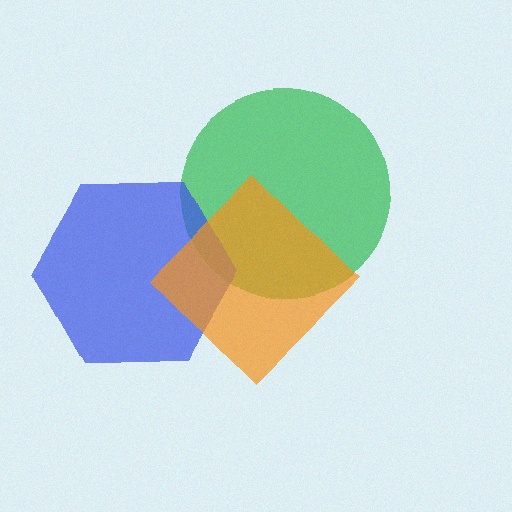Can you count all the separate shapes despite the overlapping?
Yes, there are 3 separate shapes.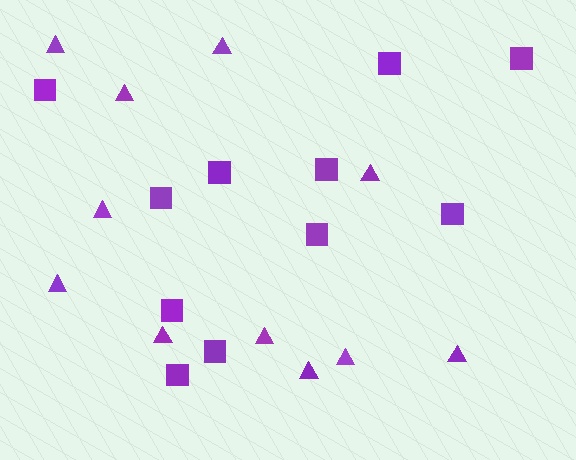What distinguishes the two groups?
There are 2 groups: one group of triangles (11) and one group of squares (11).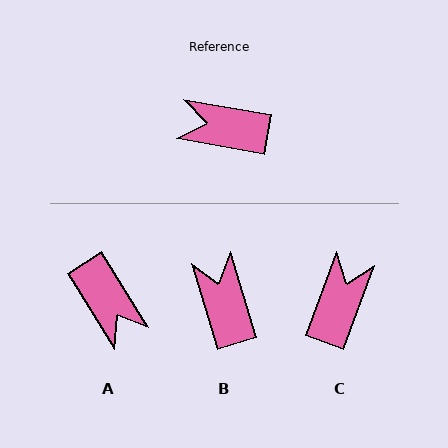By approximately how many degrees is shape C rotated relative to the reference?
Approximately 100 degrees clockwise.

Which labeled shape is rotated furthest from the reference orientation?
A, about 132 degrees away.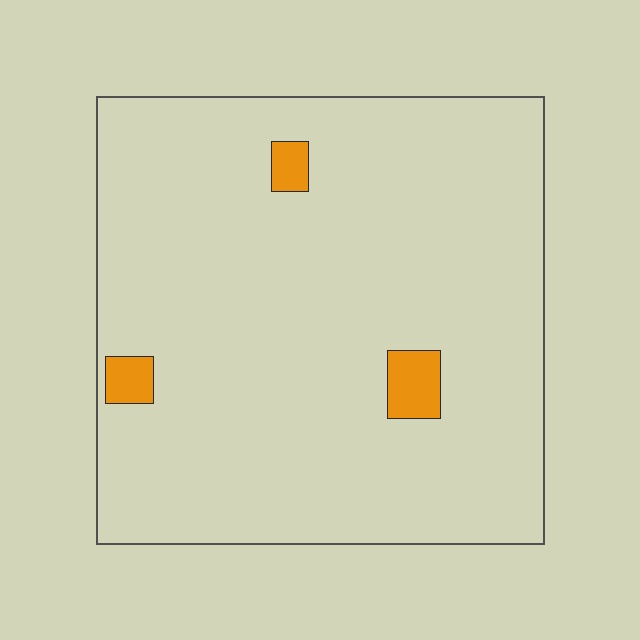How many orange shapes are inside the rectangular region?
3.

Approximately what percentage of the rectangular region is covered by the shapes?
Approximately 5%.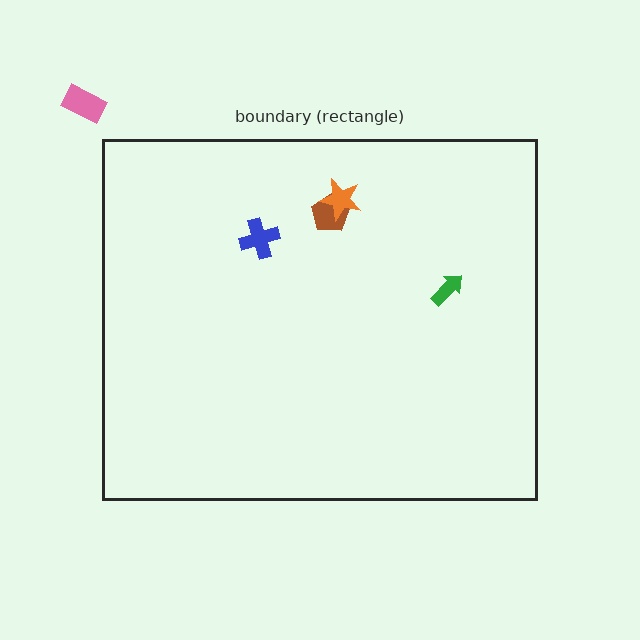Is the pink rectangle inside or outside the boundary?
Outside.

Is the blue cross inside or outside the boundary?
Inside.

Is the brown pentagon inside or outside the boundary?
Inside.